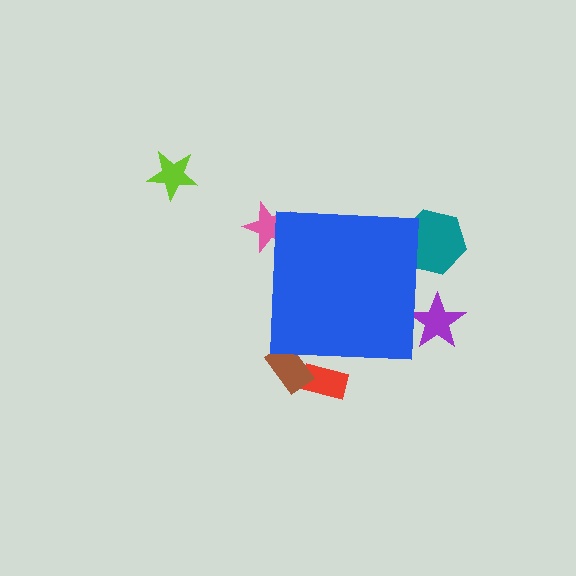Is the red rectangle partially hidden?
Yes, the red rectangle is partially hidden behind the blue square.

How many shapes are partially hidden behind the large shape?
5 shapes are partially hidden.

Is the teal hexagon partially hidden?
Yes, the teal hexagon is partially hidden behind the blue square.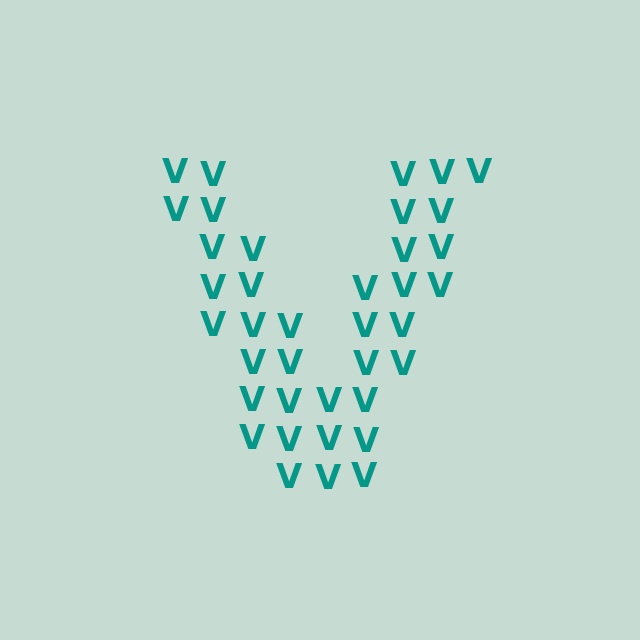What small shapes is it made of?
It is made of small letter V's.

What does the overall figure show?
The overall figure shows the letter V.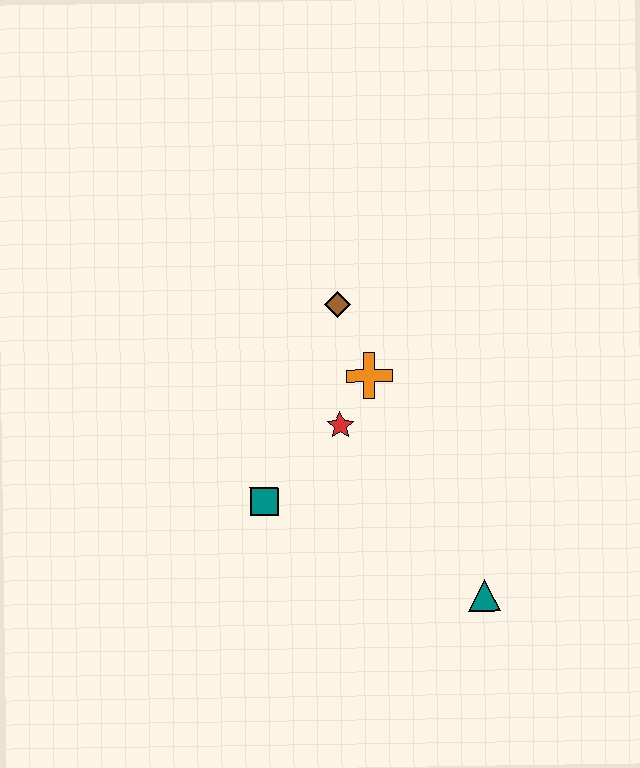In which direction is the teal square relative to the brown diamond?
The teal square is below the brown diamond.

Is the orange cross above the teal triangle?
Yes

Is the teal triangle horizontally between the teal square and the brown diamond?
No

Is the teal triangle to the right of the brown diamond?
Yes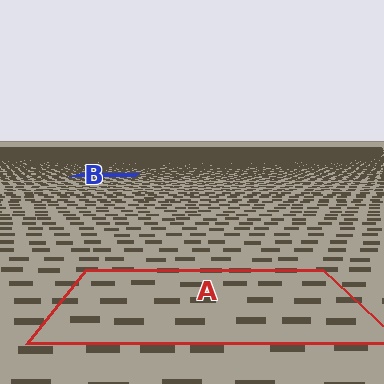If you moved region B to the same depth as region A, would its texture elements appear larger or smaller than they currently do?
They would appear larger. At a closer depth, the same texture elements are projected at a bigger on-screen size.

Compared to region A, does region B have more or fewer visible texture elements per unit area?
Region B has more texture elements per unit area — they are packed more densely because it is farther away.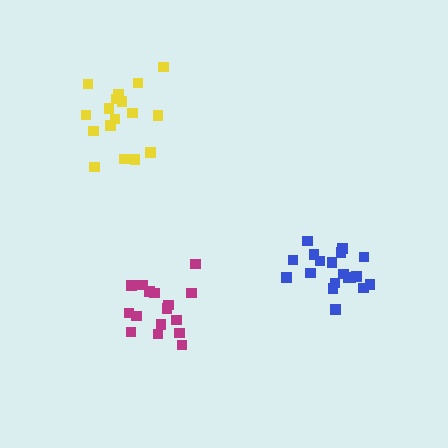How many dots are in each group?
Group 1: 16 dots, Group 2: 17 dots, Group 3: 19 dots (52 total).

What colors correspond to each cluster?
The clusters are colored: magenta, yellow, blue.